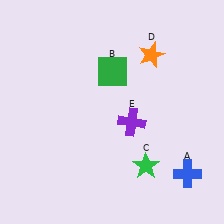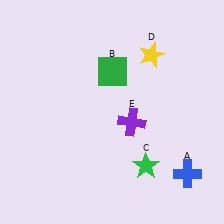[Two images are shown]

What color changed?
The star (D) changed from orange in Image 1 to yellow in Image 2.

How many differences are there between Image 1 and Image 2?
There is 1 difference between the two images.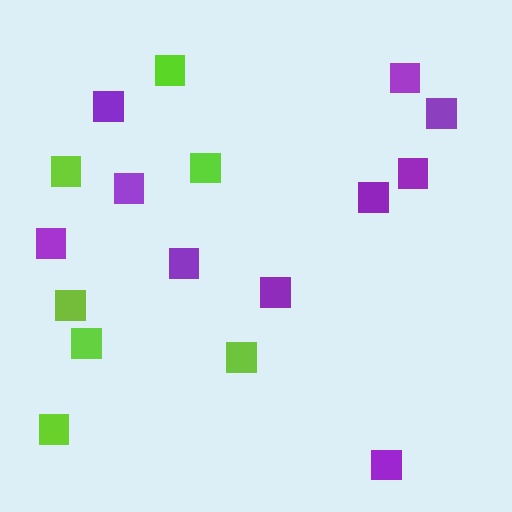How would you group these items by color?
There are 2 groups: one group of lime squares (7) and one group of purple squares (10).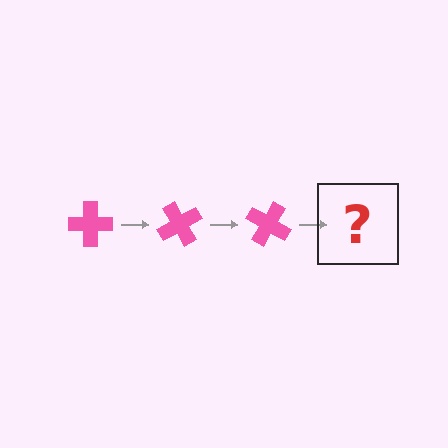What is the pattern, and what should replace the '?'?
The pattern is that the cross rotates 60 degrees each step. The '?' should be a pink cross rotated 180 degrees.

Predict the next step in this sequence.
The next step is a pink cross rotated 180 degrees.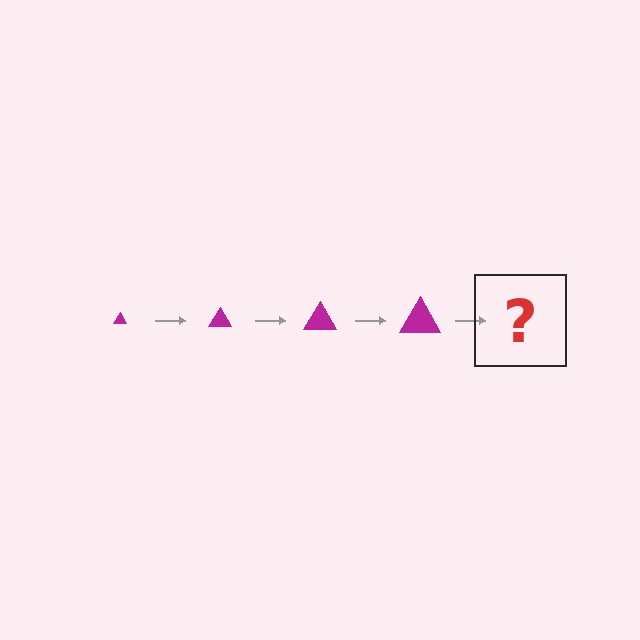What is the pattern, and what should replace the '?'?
The pattern is that the triangle gets progressively larger each step. The '?' should be a magenta triangle, larger than the previous one.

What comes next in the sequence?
The next element should be a magenta triangle, larger than the previous one.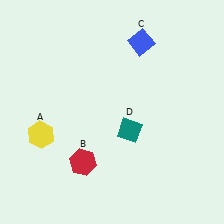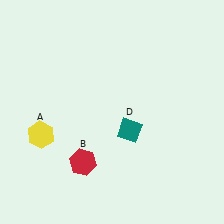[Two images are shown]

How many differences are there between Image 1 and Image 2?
There is 1 difference between the two images.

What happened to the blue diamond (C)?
The blue diamond (C) was removed in Image 2. It was in the top-right area of Image 1.